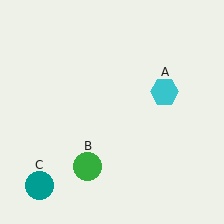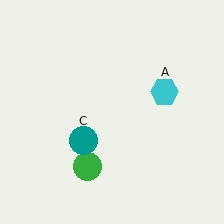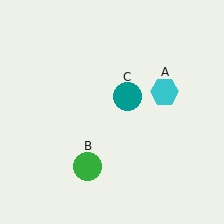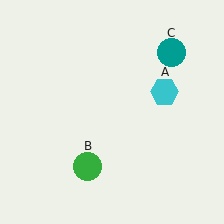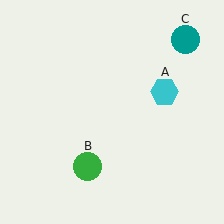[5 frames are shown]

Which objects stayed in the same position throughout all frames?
Cyan hexagon (object A) and green circle (object B) remained stationary.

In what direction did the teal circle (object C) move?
The teal circle (object C) moved up and to the right.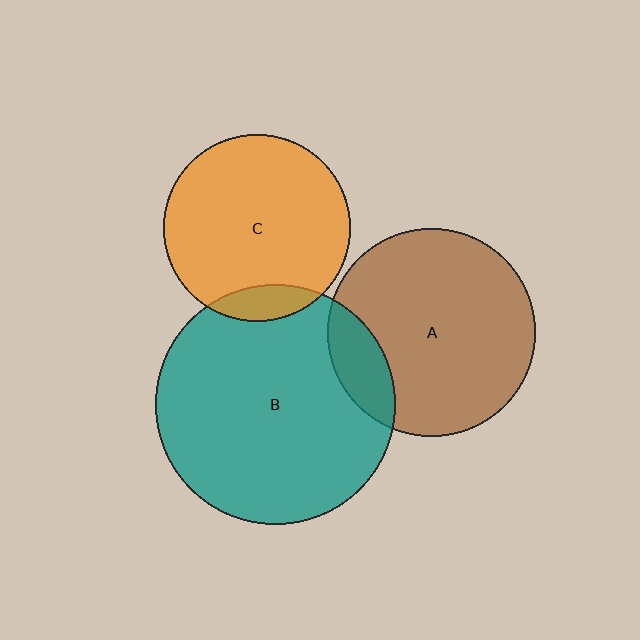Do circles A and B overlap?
Yes.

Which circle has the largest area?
Circle B (teal).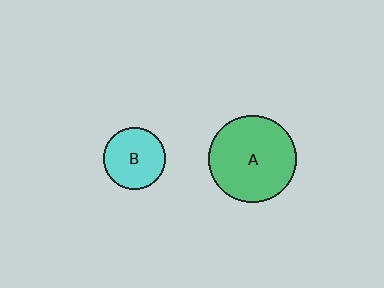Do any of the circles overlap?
No, none of the circles overlap.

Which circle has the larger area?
Circle A (green).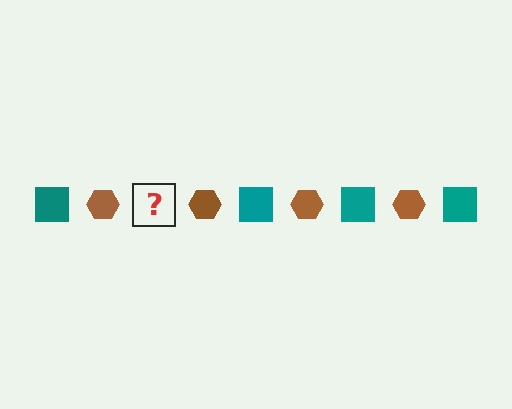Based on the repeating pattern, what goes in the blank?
The blank should be a teal square.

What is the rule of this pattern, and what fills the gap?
The rule is that the pattern alternates between teal square and brown hexagon. The gap should be filled with a teal square.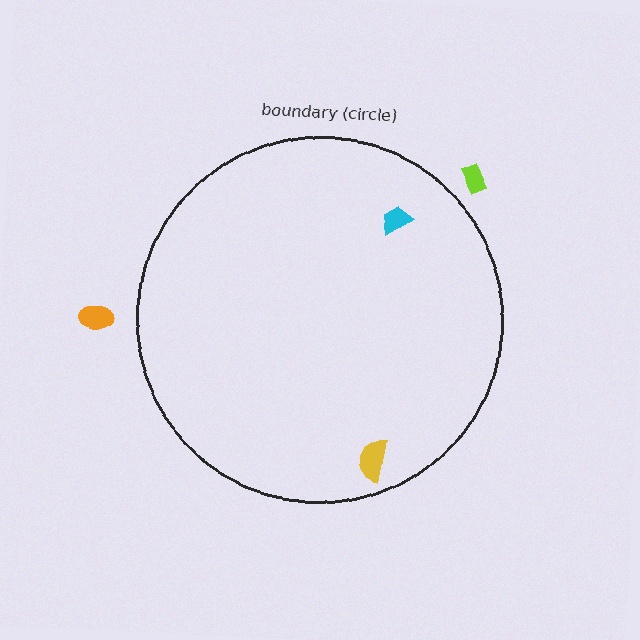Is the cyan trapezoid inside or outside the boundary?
Inside.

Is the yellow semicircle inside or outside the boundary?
Inside.